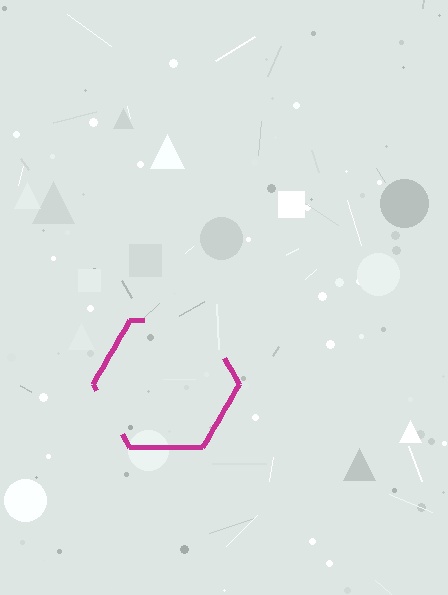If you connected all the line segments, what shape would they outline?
They would outline a hexagon.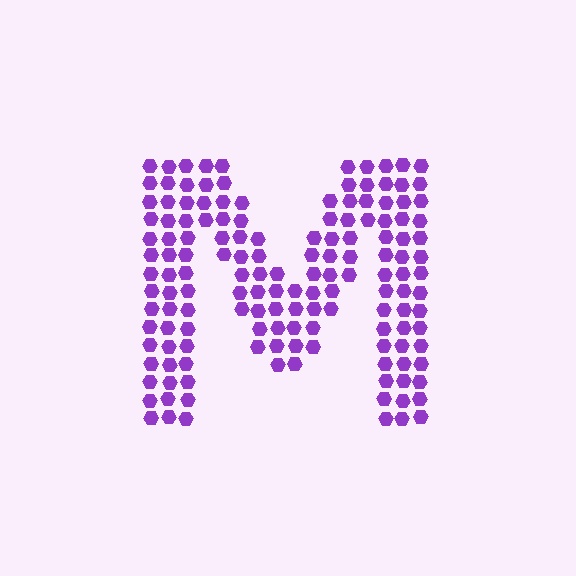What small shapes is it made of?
It is made of small hexagons.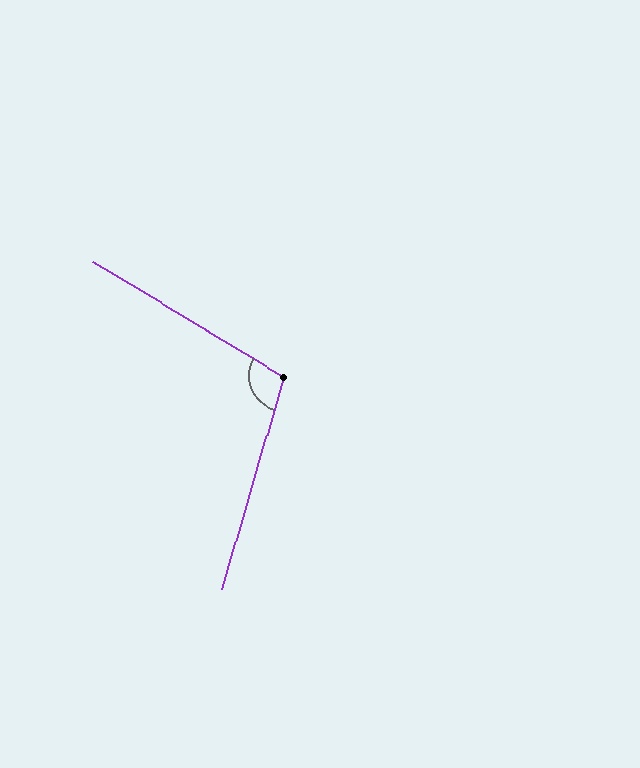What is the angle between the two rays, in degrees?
Approximately 105 degrees.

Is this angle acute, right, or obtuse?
It is obtuse.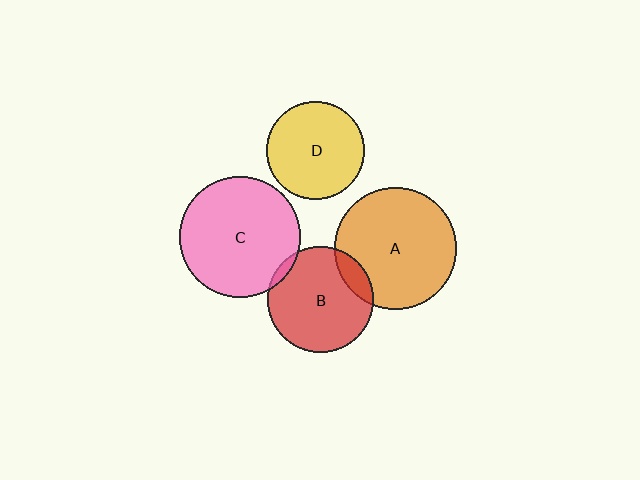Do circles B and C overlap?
Yes.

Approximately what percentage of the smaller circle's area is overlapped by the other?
Approximately 5%.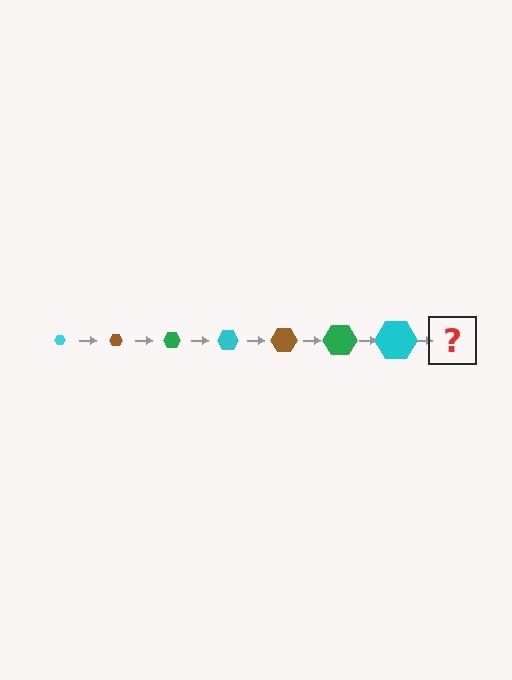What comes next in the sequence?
The next element should be a brown hexagon, larger than the previous one.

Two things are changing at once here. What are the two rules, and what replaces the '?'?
The two rules are that the hexagon grows larger each step and the color cycles through cyan, brown, and green. The '?' should be a brown hexagon, larger than the previous one.